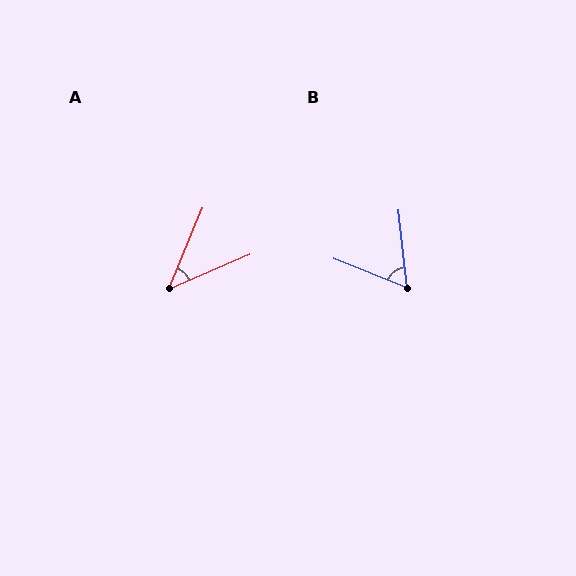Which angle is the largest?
B, at approximately 62 degrees.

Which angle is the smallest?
A, at approximately 44 degrees.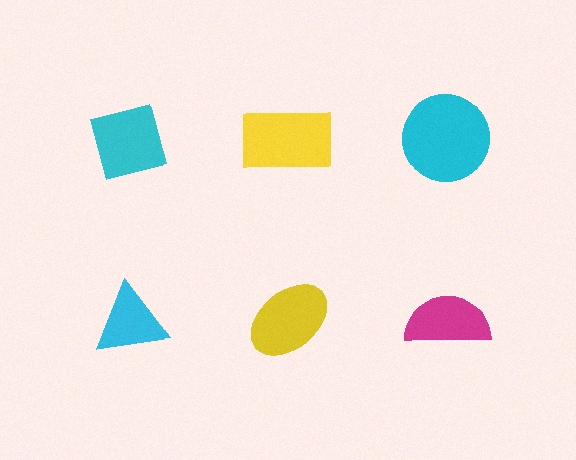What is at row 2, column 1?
A cyan triangle.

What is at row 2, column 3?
A magenta semicircle.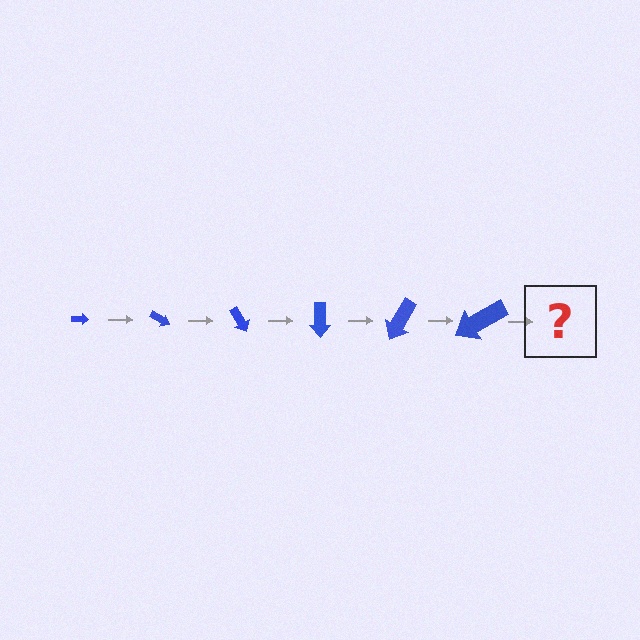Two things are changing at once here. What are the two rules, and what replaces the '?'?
The two rules are that the arrow grows larger each step and it rotates 30 degrees each step. The '?' should be an arrow, larger than the previous one and rotated 180 degrees from the start.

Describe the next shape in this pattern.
It should be an arrow, larger than the previous one and rotated 180 degrees from the start.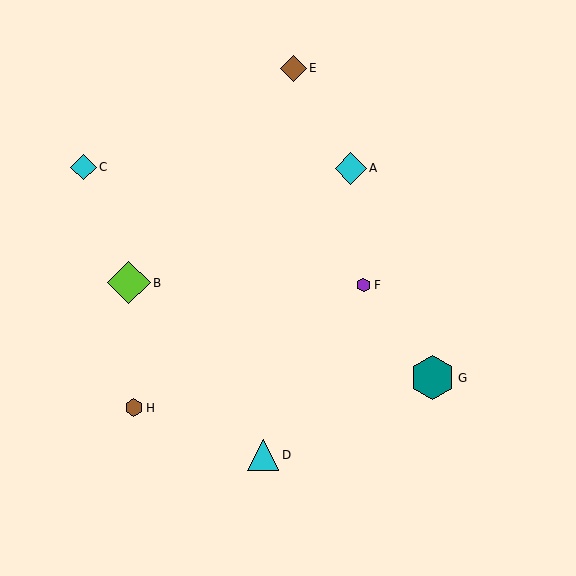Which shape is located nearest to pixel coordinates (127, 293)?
The lime diamond (labeled B) at (129, 283) is nearest to that location.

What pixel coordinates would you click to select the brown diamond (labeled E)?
Click at (294, 68) to select the brown diamond E.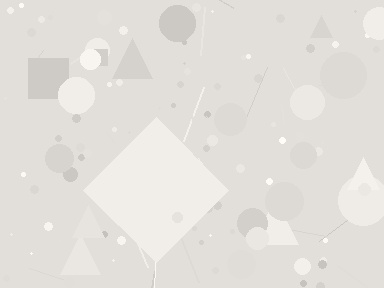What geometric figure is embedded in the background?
A diamond is embedded in the background.